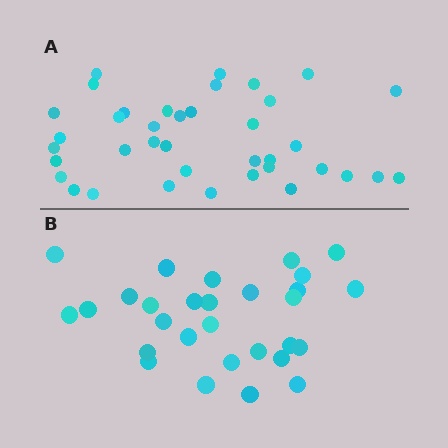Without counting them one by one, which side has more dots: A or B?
Region A (the top region) has more dots.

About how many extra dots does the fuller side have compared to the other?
Region A has roughly 8 or so more dots than region B.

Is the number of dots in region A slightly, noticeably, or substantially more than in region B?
Region A has noticeably more, but not dramatically so. The ratio is roughly 1.3 to 1.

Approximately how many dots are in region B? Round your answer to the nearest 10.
About 30 dots. (The exact count is 29, which rounds to 30.)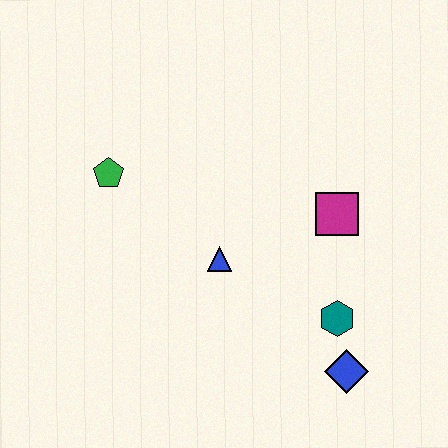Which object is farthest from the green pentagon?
The blue diamond is farthest from the green pentagon.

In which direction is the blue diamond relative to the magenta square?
The blue diamond is below the magenta square.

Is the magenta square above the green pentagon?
No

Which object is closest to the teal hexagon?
The blue diamond is closest to the teal hexagon.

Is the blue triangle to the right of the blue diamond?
No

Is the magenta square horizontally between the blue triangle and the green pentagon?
No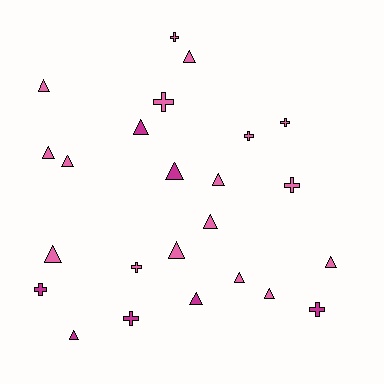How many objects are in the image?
There are 24 objects.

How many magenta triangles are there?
There are 4 magenta triangles.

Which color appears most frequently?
Pink, with 17 objects.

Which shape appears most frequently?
Triangle, with 15 objects.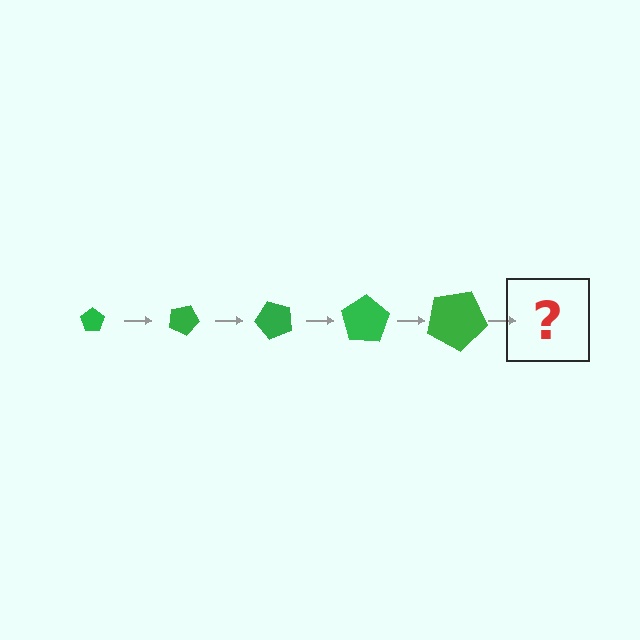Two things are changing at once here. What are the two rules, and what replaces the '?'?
The two rules are that the pentagon grows larger each step and it rotates 25 degrees each step. The '?' should be a pentagon, larger than the previous one and rotated 125 degrees from the start.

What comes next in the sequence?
The next element should be a pentagon, larger than the previous one and rotated 125 degrees from the start.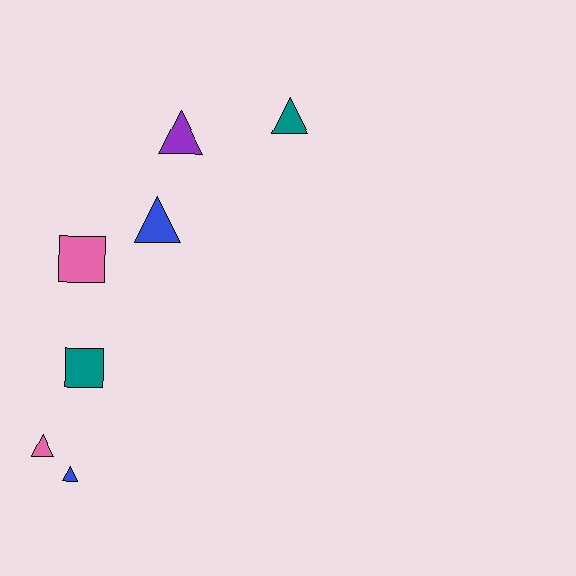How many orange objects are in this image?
There are no orange objects.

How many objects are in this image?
There are 7 objects.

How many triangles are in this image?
There are 5 triangles.